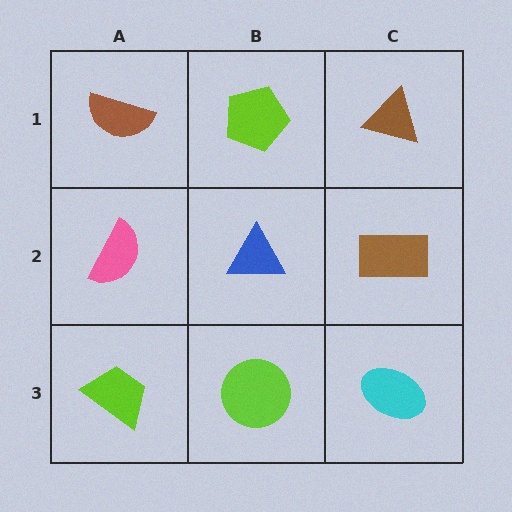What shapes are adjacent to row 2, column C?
A brown triangle (row 1, column C), a cyan ellipse (row 3, column C), a blue triangle (row 2, column B).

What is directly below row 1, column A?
A pink semicircle.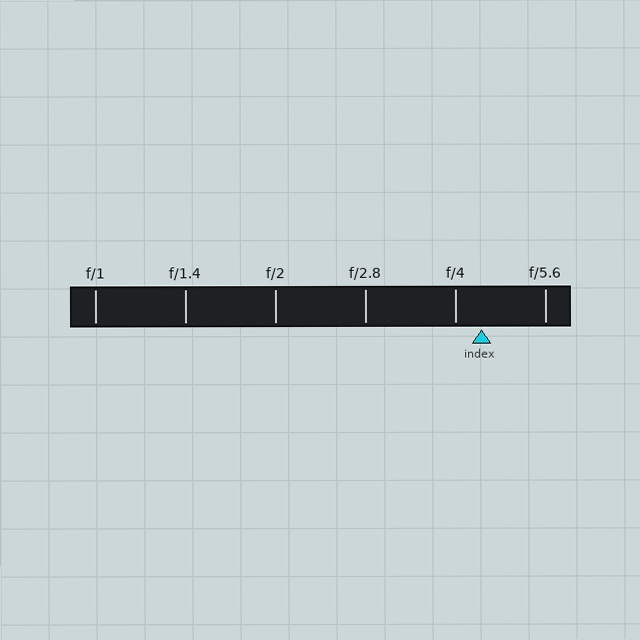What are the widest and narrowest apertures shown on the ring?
The widest aperture shown is f/1 and the narrowest is f/5.6.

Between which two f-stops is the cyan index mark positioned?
The index mark is between f/4 and f/5.6.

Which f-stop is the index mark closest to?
The index mark is closest to f/4.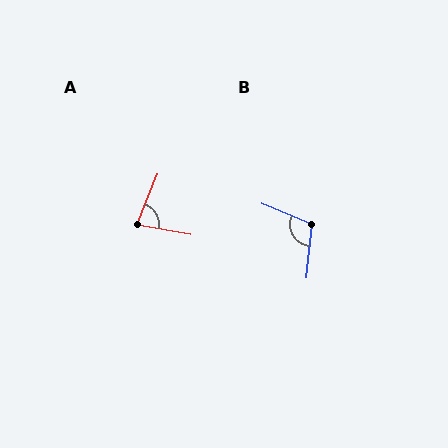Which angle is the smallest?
A, at approximately 78 degrees.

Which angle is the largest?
B, at approximately 107 degrees.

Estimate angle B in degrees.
Approximately 107 degrees.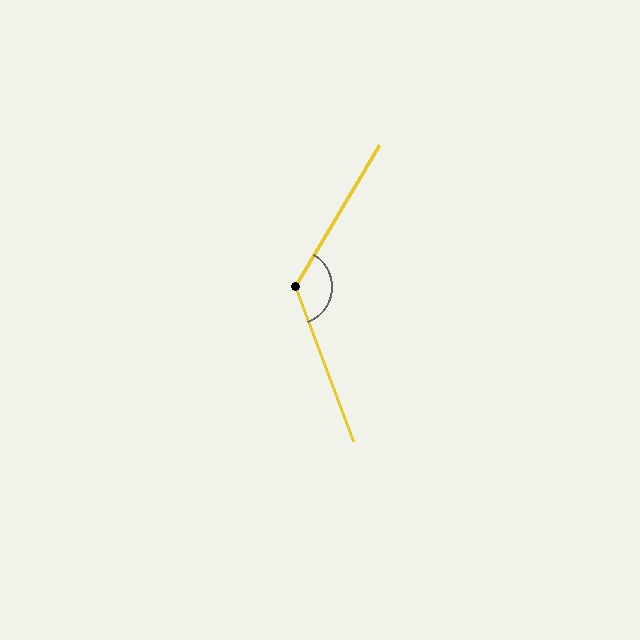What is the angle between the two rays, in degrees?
Approximately 129 degrees.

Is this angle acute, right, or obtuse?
It is obtuse.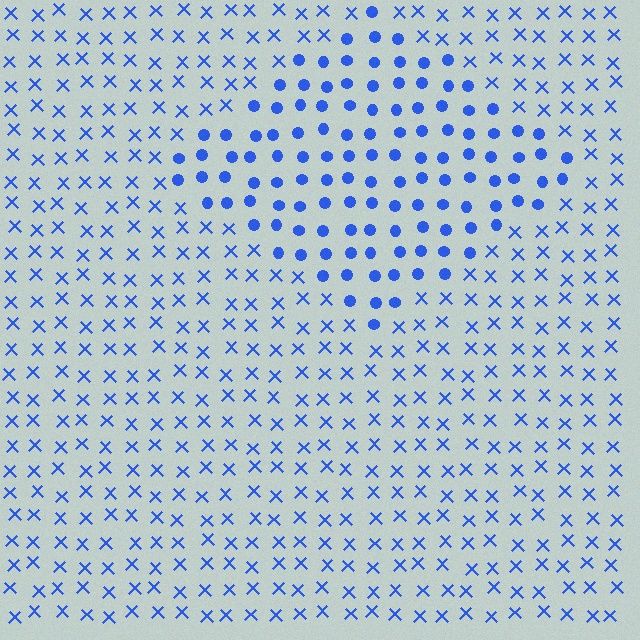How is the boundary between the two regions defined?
The boundary is defined by a change in element shape: circles inside vs. X marks outside. All elements share the same color and spacing.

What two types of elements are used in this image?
The image uses circles inside the diamond region and X marks outside it.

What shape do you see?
I see a diamond.